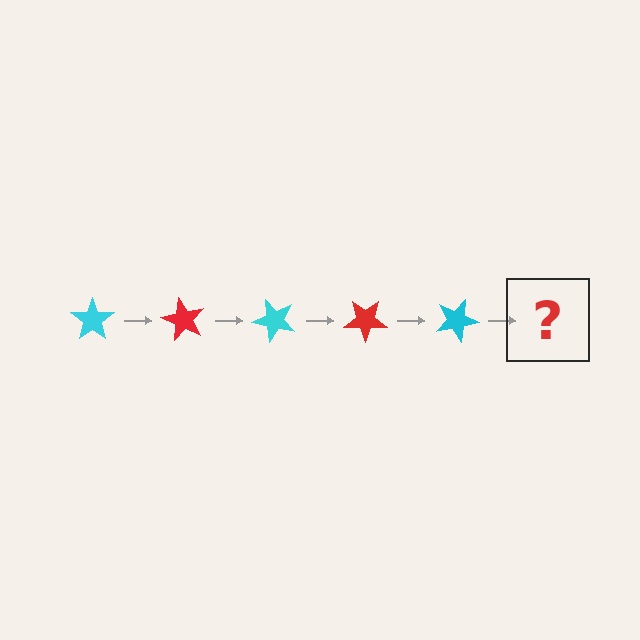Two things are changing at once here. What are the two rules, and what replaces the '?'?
The two rules are that it rotates 60 degrees each step and the color cycles through cyan and red. The '?' should be a red star, rotated 300 degrees from the start.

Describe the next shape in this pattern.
It should be a red star, rotated 300 degrees from the start.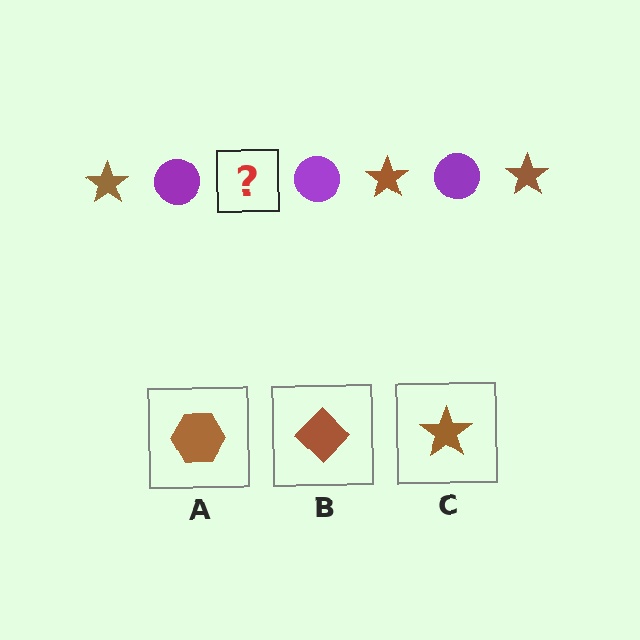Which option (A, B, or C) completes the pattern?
C.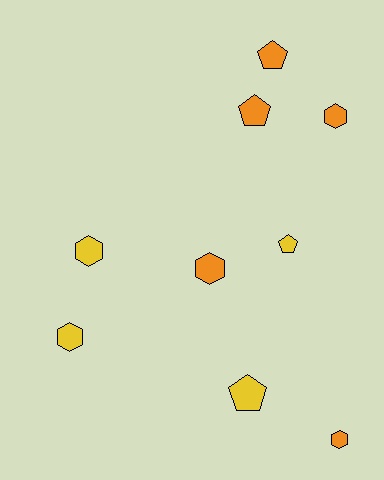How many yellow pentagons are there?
There are 2 yellow pentagons.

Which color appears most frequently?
Orange, with 5 objects.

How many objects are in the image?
There are 9 objects.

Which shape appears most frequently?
Hexagon, with 5 objects.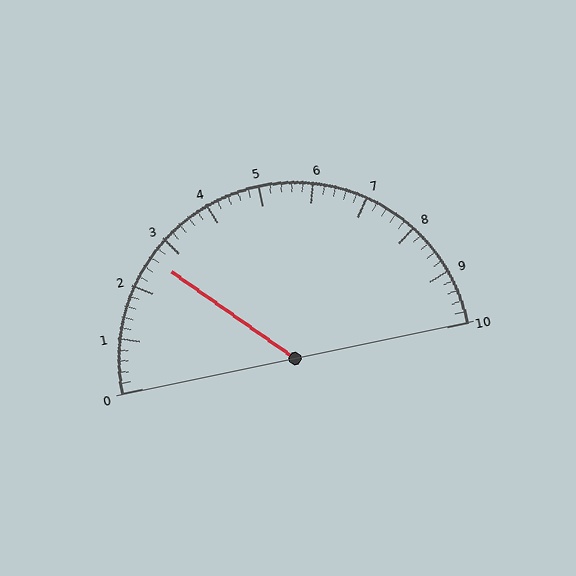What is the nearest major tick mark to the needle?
The nearest major tick mark is 3.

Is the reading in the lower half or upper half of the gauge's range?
The reading is in the lower half of the range (0 to 10).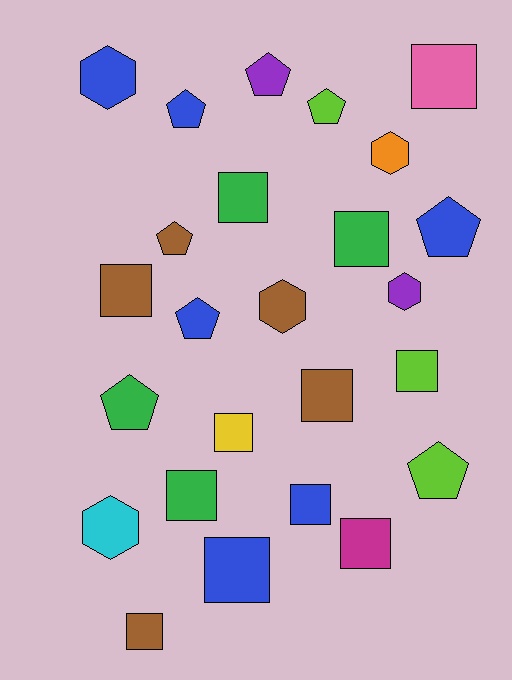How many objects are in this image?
There are 25 objects.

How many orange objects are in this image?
There is 1 orange object.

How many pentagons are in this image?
There are 8 pentagons.